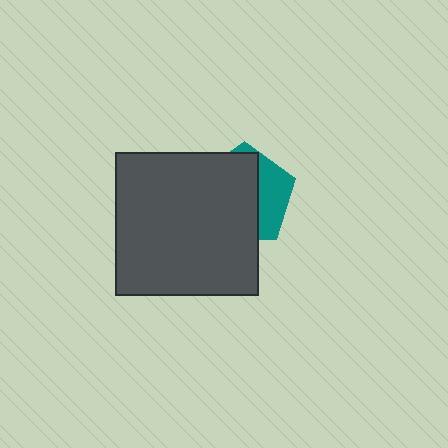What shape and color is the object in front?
The object in front is a dark gray square.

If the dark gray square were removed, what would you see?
You would see the complete teal pentagon.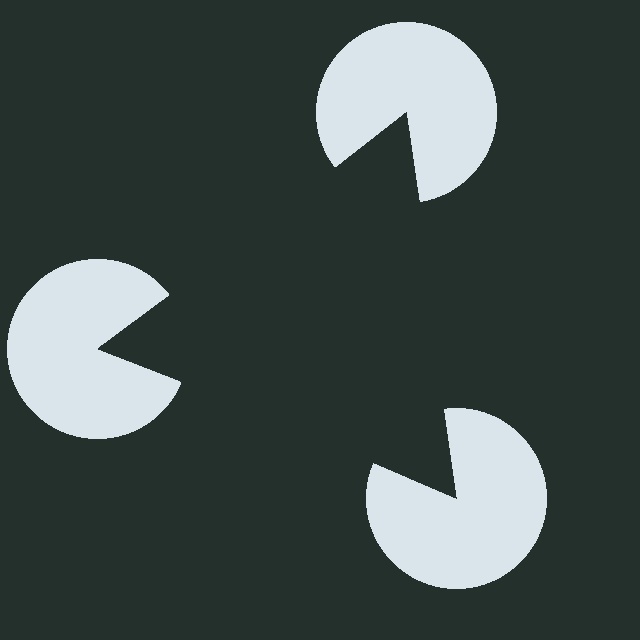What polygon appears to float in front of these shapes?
An illusory triangle — its edges are inferred from the aligned wedge cuts in the pac-man discs, not physically drawn.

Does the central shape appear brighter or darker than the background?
It typically appears slightly darker than the background, even though no actual brightness change is drawn.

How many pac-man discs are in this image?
There are 3 — one at each vertex of the illusory triangle.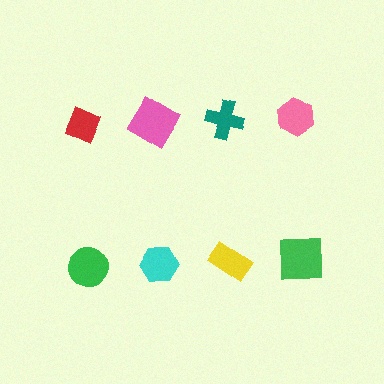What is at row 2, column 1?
A green circle.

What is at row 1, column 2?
A pink diamond.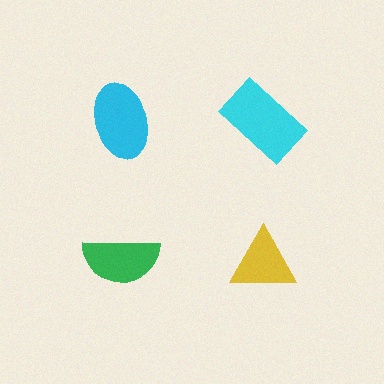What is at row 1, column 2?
A cyan rectangle.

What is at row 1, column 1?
A cyan ellipse.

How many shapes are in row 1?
2 shapes.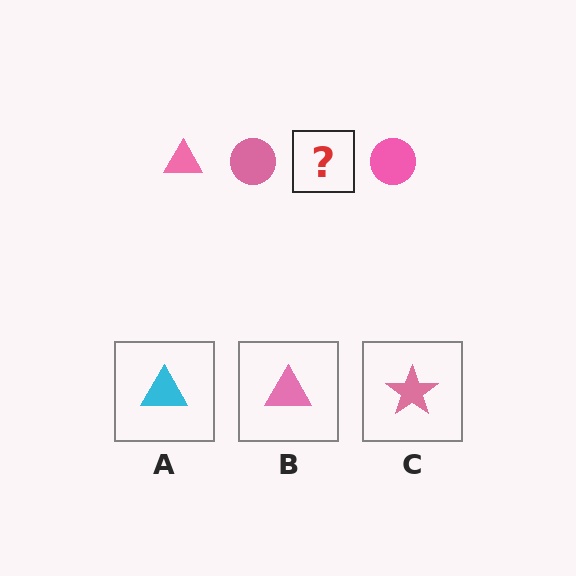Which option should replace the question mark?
Option B.